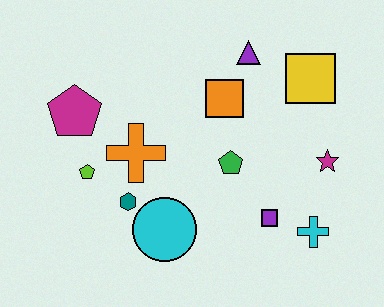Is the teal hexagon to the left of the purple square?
Yes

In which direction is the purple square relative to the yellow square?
The purple square is below the yellow square.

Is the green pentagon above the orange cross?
No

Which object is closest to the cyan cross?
The purple square is closest to the cyan cross.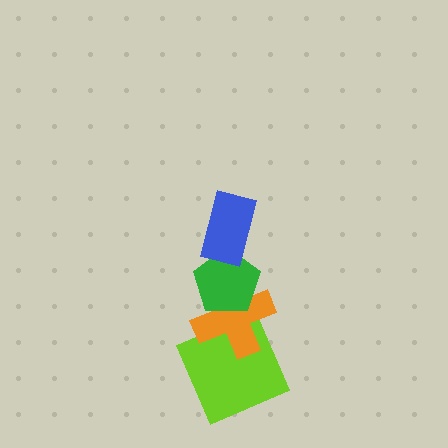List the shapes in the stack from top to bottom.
From top to bottom: the blue rectangle, the green pentagon, the orange cross, the lime square.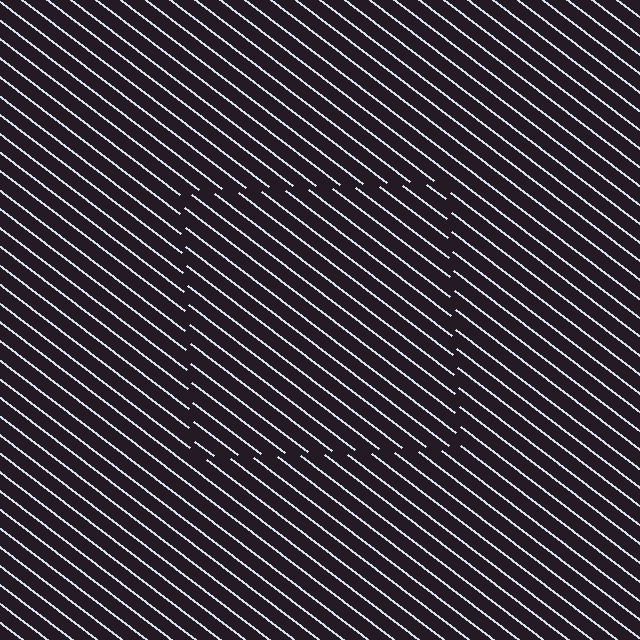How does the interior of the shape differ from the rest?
The interior of the shape contains the same grating, shifted by half a period — the contour is defined by the phase discontinuity where line-ends from the inner and outer gratings abut.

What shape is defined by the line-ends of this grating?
An illusory square. The interior of the shape contains the same grating, shifted by half a period — the contour is defined by the phase discontinuity where line-ends from the inner and outer gratings abut.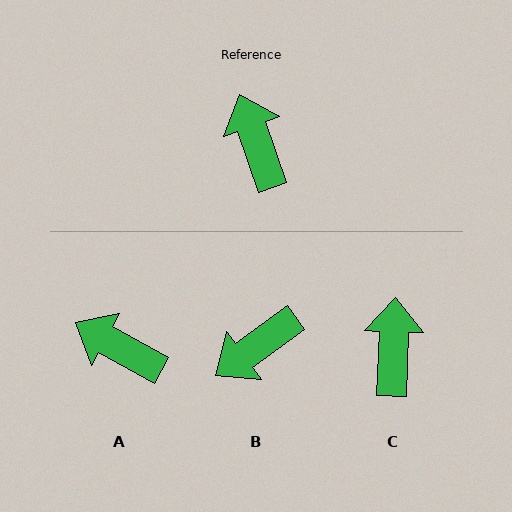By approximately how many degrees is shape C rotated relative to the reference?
Approximately 21 degrees clockwise.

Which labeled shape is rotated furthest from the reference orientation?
B, about 106 degrees away.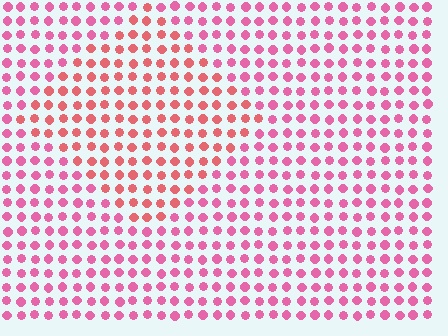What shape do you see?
I see a diamond.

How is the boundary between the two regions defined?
The boundary is defined purely by a slight shift in hue (about 27 degrees). Spacing, size, and orientation are identical on both sides.